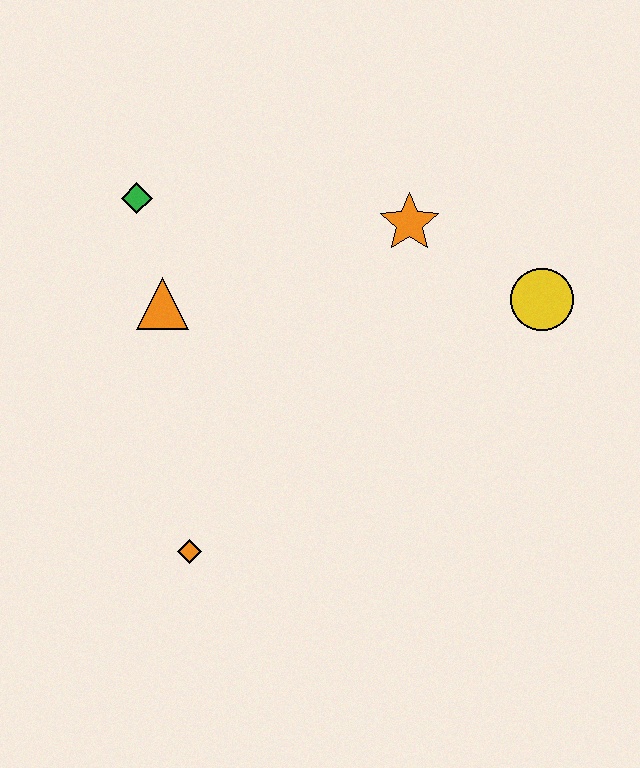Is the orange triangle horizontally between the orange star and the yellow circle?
No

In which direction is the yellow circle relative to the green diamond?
The yellow circle is to the right of the green diamond.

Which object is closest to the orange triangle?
The green diamond is closest to the orange triangle.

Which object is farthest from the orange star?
The orange diamond is farthest from the orange star.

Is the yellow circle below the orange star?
Yes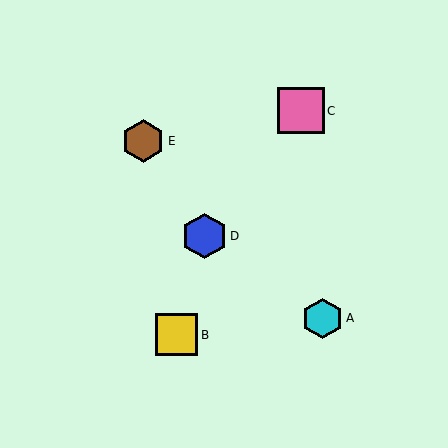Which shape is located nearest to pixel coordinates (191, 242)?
The blue hexagon (labeled D) at (204, 236) is nearest to that location.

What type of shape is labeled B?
Shape B is a yellow square.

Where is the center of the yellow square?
The center of the yellow square is at (177, 335).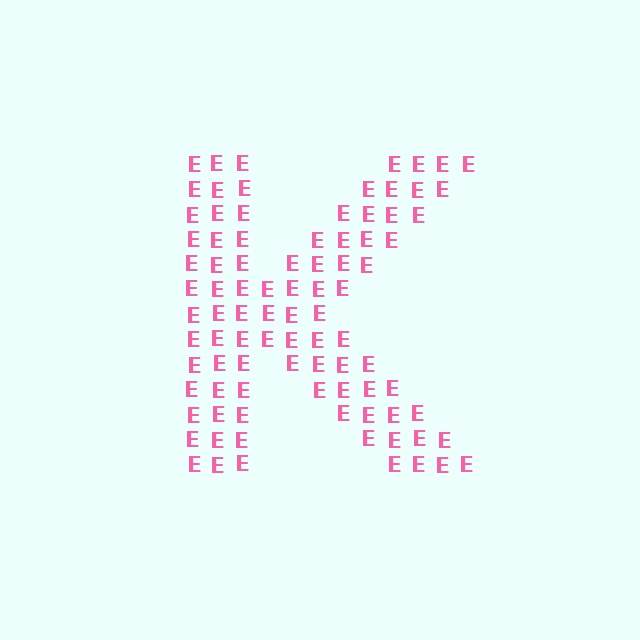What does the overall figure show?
The overall figure shows the letter K.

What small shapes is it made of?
It is made of small letter E's.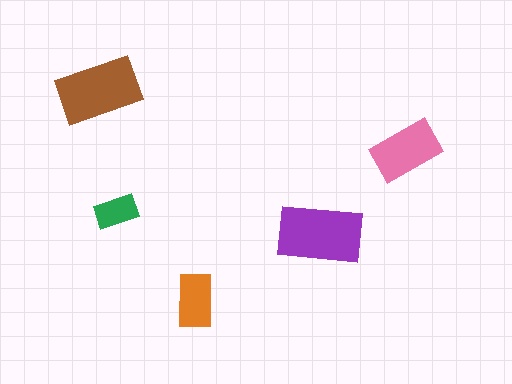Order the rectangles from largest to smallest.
the purple one, the brown one, the pink one, the orange one, the green one.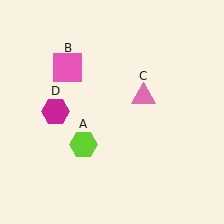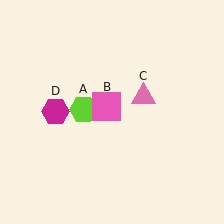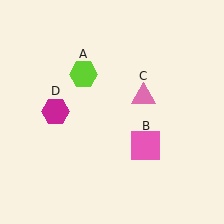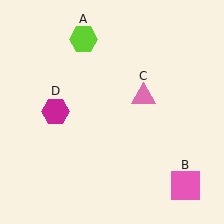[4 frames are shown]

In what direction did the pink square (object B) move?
The pink square (object B) moved down and to the right.